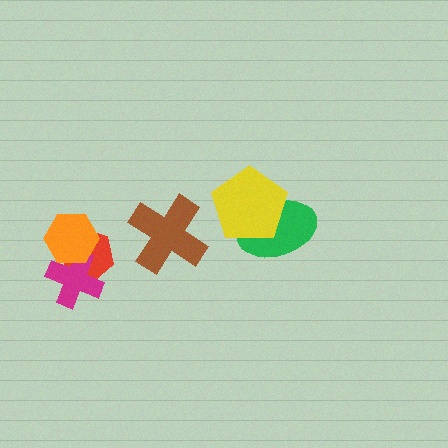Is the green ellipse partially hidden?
Yes, it is partially covered by another shape.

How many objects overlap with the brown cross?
0 objects overlap with the brown cross.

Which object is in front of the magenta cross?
The orange hexagon is in front of the magenta cross.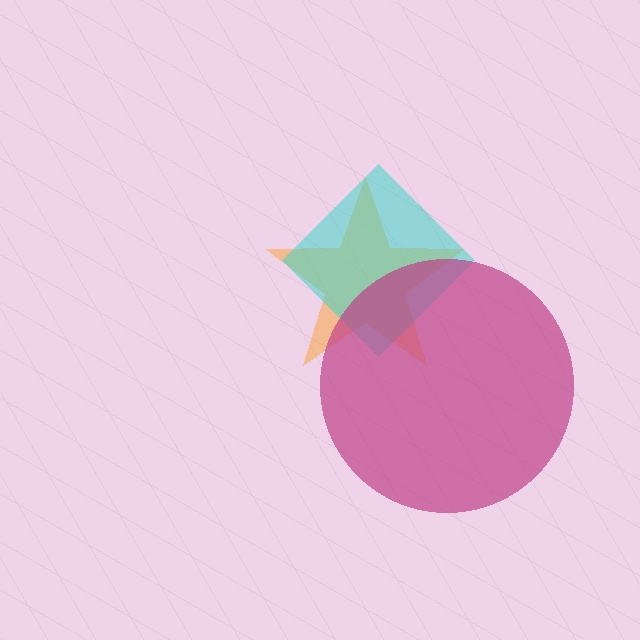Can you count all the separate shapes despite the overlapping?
Yes, there are 3 separate shapes.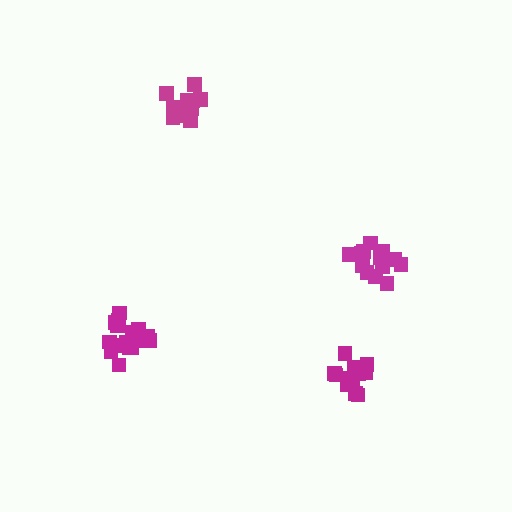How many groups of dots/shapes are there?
There are 4 groups.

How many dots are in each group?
Group 1: 17 dots, Group 2: 13 dots, Group 3: 13 dots, Group 4: 13 dots (56 total).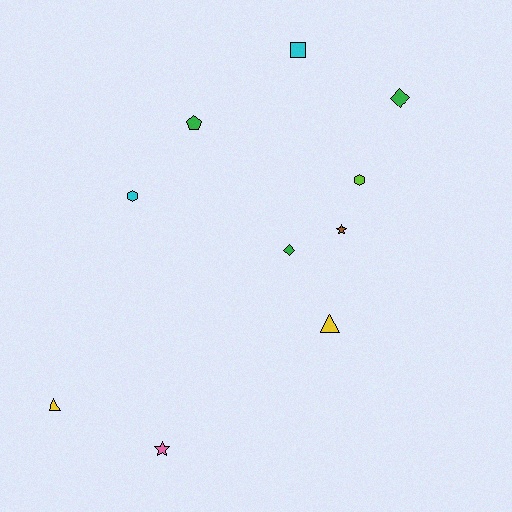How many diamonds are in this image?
There are 2 diamonds.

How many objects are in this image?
There are 10 objects.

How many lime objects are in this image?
There is 1 lime object.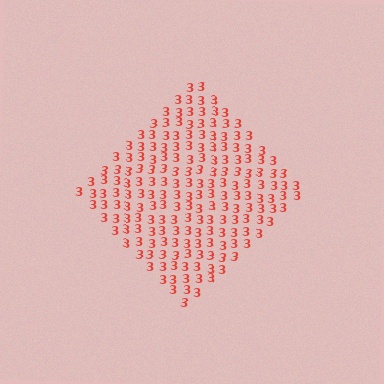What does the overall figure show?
The overall figure shows a diamond.